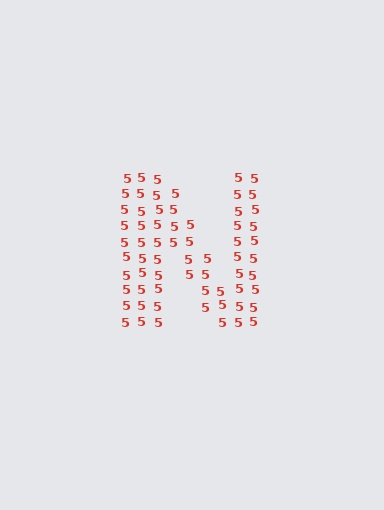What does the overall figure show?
The overall figure shows the letter N.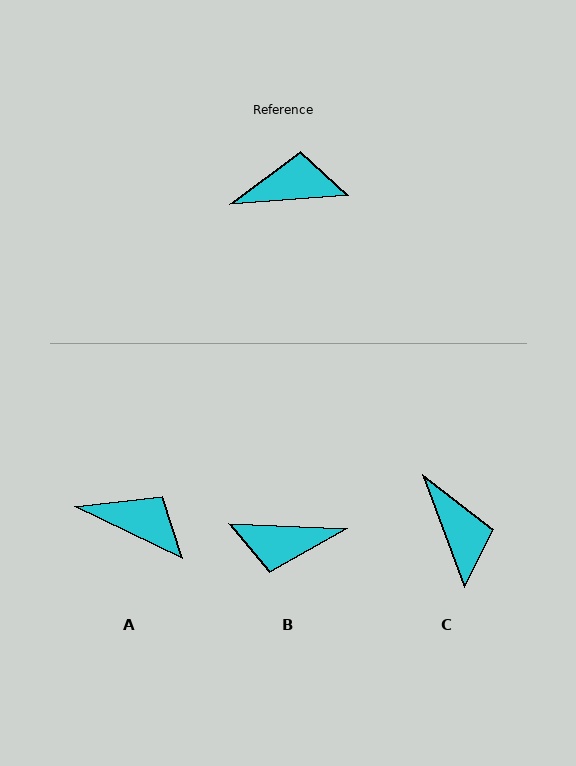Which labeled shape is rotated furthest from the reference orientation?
B, about 173 degrees away.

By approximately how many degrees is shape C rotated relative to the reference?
Approximately 74 degrees clockwise.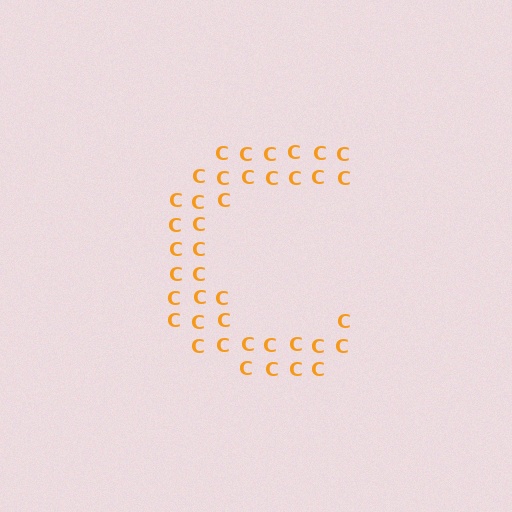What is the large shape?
The large shape is the letter C.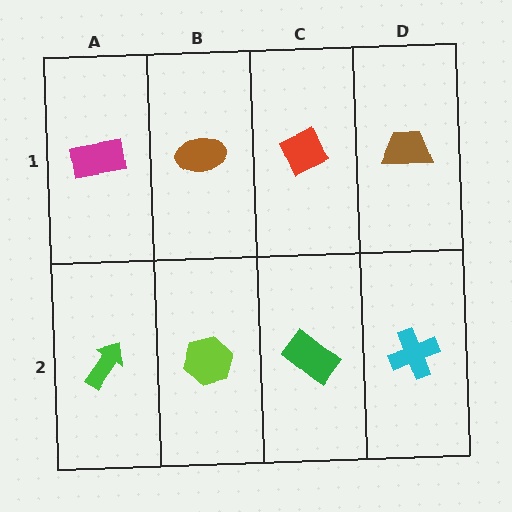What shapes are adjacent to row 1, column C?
A green rectangle (row 2, column C), a brown ellipse (row 1, column B), a brown trapezoid (row 1, column D).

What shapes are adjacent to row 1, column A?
A green arrow (row 2, column A), a brown ellipse (row 1, column B).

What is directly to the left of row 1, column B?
A magenta rectangle.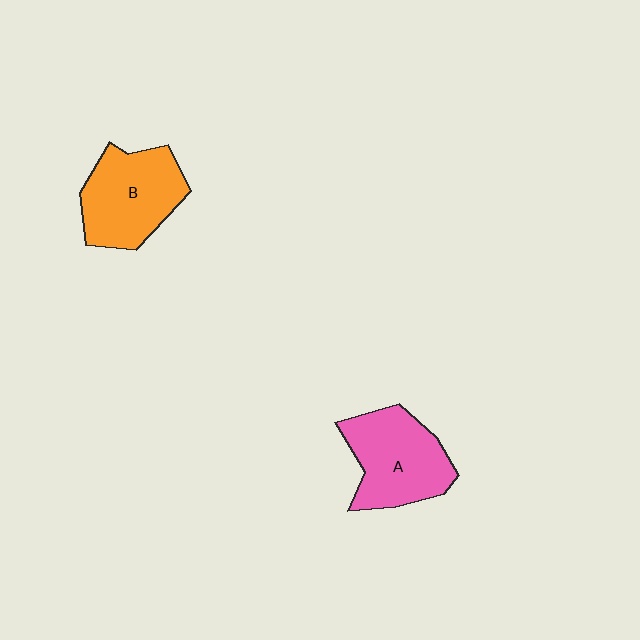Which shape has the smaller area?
Shape B (orange).